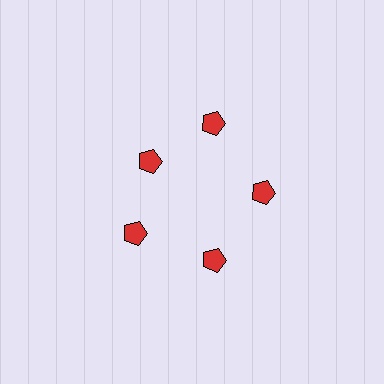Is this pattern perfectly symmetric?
No. The 5 red pentagons are arranged in a ring, but one element near the 10 o'clock position is pulled inward toward the center, breaking the 5-fold rotational symmetry.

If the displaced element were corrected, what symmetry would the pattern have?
It would have 5-fold rotational symmetry — the pattern would map onto itself every 72 degrees.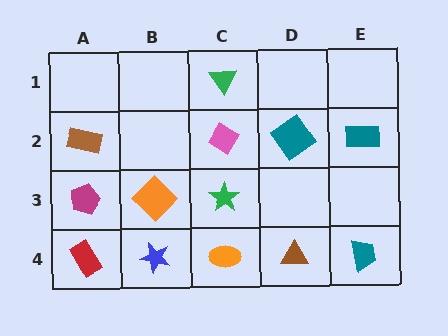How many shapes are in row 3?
3 shapes.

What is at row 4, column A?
A red rectangle.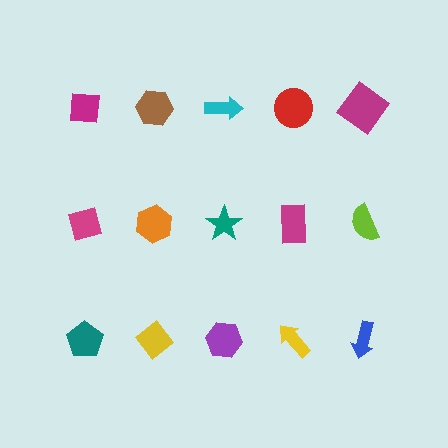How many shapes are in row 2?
5 shapes.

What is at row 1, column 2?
A brown hexagon.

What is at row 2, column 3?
A teal star.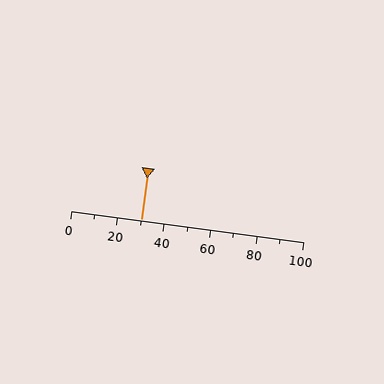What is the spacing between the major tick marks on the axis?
The major ticks are spaced 20 apart.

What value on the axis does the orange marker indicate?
The marker indicates approximately 30.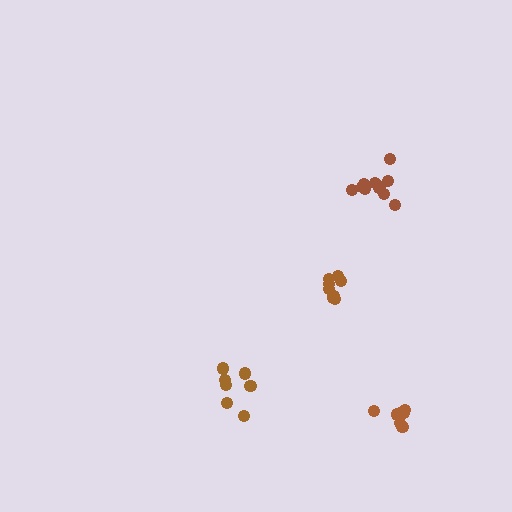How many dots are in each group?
Group 1: 7 dots, Group 2: 8 dots, Group 3: 7 dots, Group 4: 11 dots (33 total).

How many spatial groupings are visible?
There are 4 spatial groupings.